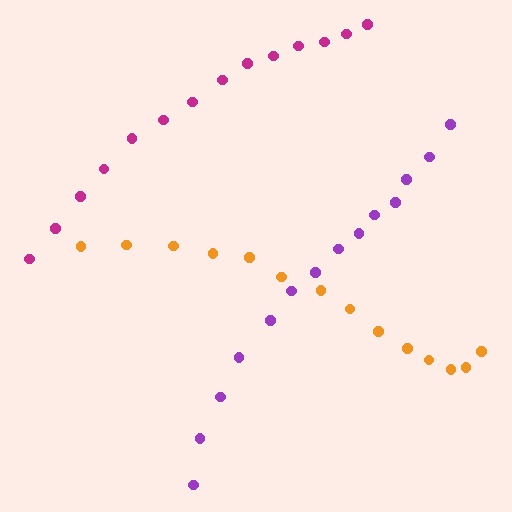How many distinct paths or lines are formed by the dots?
There are 3 distinct paths.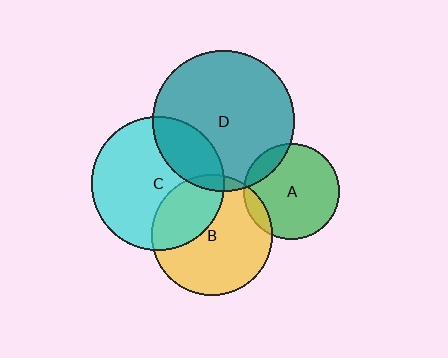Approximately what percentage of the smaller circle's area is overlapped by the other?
Approximately 35%.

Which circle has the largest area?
Circle D (teal).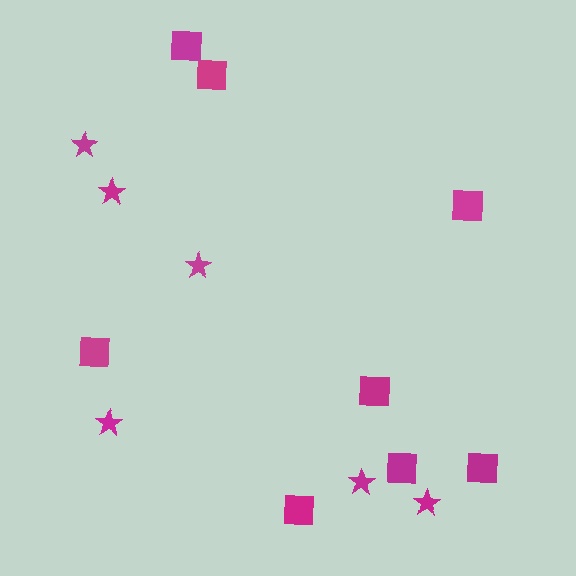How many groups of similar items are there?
There are 2 groups: one group of squares (8) and one group of stars (6).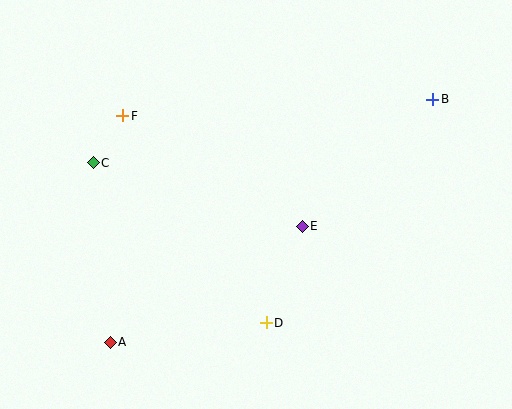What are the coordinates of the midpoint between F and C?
The midpoint between F and C is at (108, 139).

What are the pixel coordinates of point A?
Point A is at (110, 342).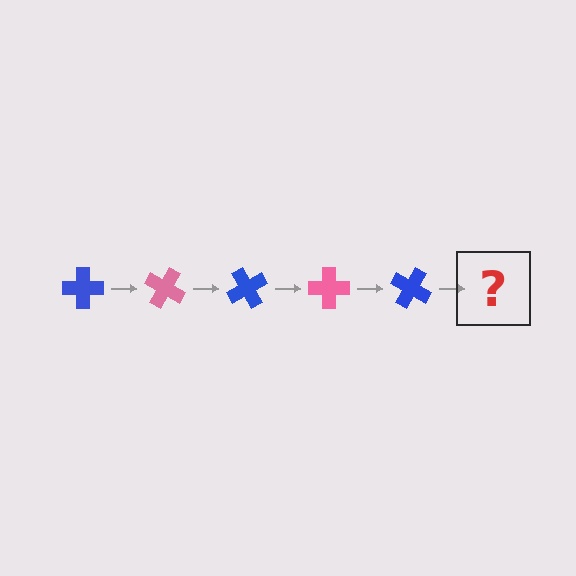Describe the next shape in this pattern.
It should be a pink cross, rotated 150 degrees from the start.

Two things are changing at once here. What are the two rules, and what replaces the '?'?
The two rules are that it rotates 30 degrees each step and the color cycles through blue and pink. The '?' should be a pink cross, rotated 150 degrees from the start.